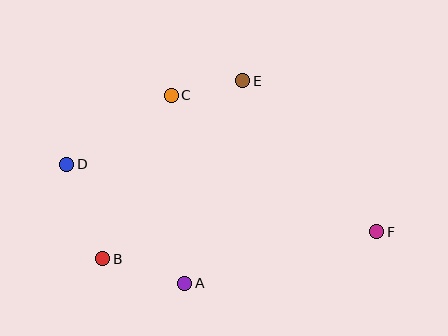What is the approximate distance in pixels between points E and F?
The distance between E and F is approximately 202 pixels.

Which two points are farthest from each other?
Points D and F are farthest from each other.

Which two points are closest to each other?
Points C and E are closest to each other.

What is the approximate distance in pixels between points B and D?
The distance between B and D is approximately 101 pixels.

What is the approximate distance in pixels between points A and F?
The distance between A and F is approximately 199 pixels.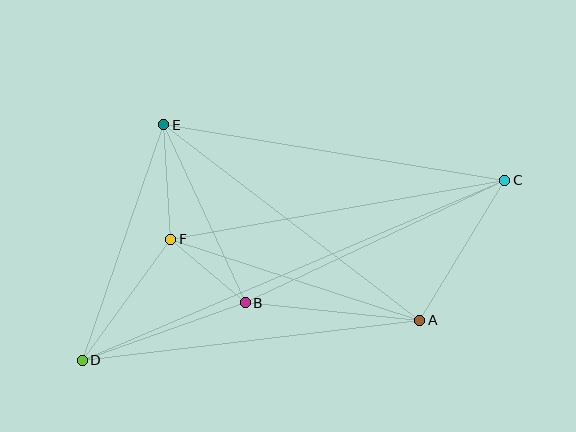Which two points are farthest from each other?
Points C and D are farthest from each other.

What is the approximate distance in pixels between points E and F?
The distance between E and F is approximately 115 pixels.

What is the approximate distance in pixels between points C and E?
The distance between C and E is approximately 346 pixels.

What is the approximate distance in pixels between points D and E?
The distance between D and E is approximately 249 pixels.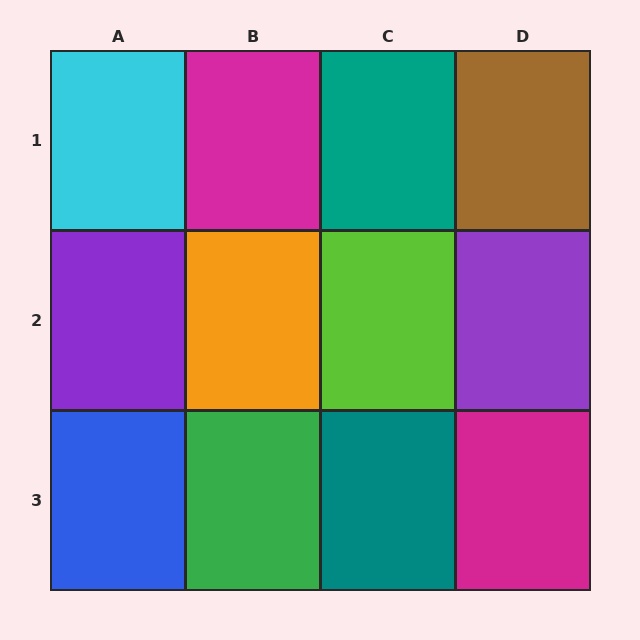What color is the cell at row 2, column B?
Orange.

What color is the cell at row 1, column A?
Cyan.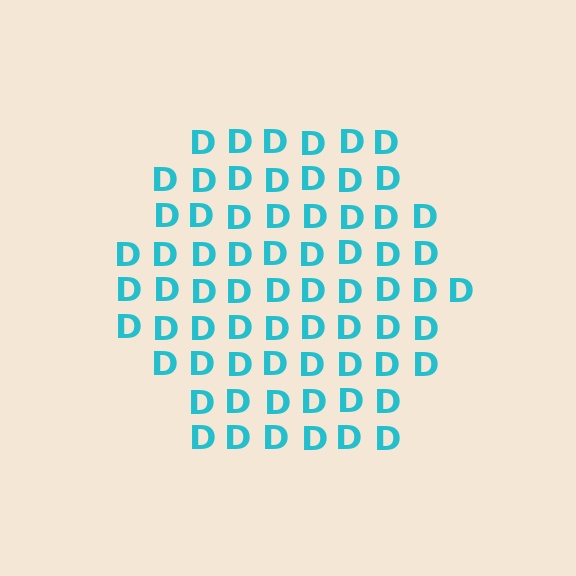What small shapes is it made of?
It is made of small letter D's.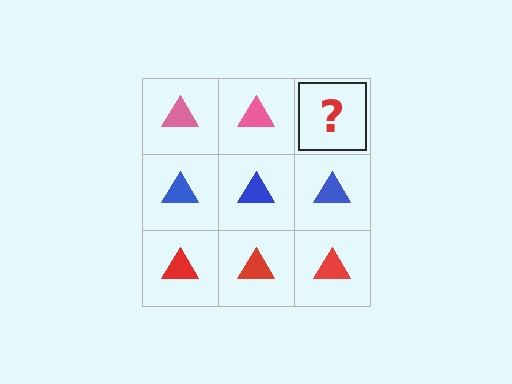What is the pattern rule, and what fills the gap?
The rule is that each row has a consistent color. The gap should be filled with a pink triangle.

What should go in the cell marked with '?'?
The missing cell should contain a pink triangle.